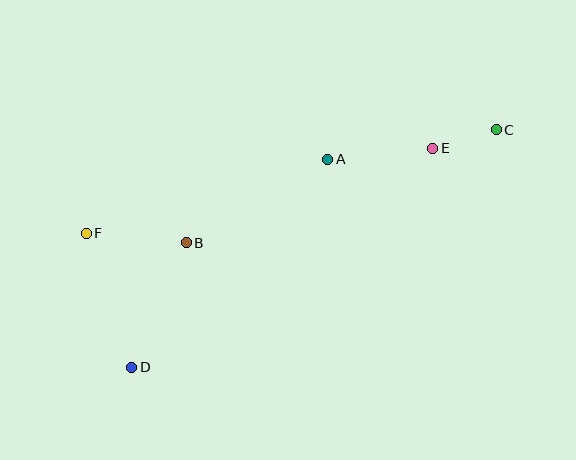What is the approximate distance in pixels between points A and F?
The distance between A and F is approximately 253 pixels.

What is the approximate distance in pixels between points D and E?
The distance between D and E is approximately 372 pixels.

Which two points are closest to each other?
Points C and E are closest to each other.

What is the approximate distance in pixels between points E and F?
The distance between E and F is approximately 357 pixels.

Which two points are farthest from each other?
Points C and D are farthest from each other.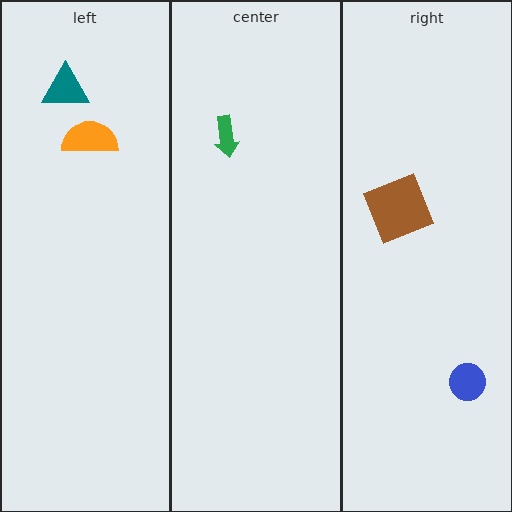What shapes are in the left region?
The orange semicircle, the teal triangle.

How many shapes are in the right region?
2.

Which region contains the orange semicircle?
The left region.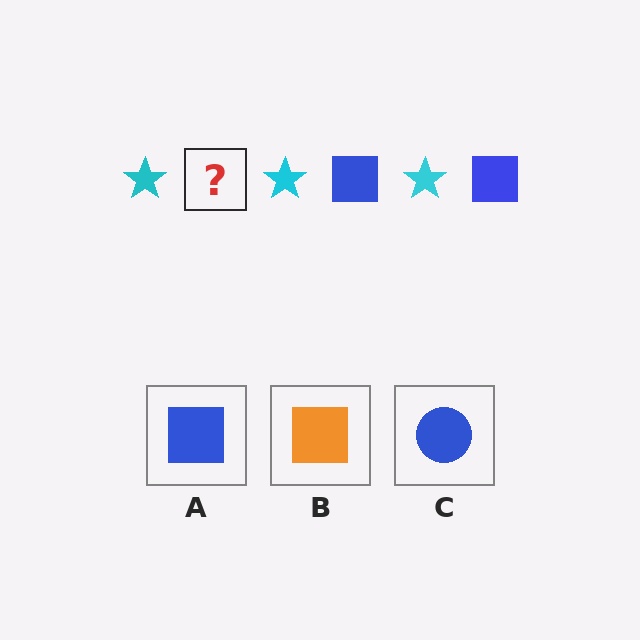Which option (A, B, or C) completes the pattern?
A.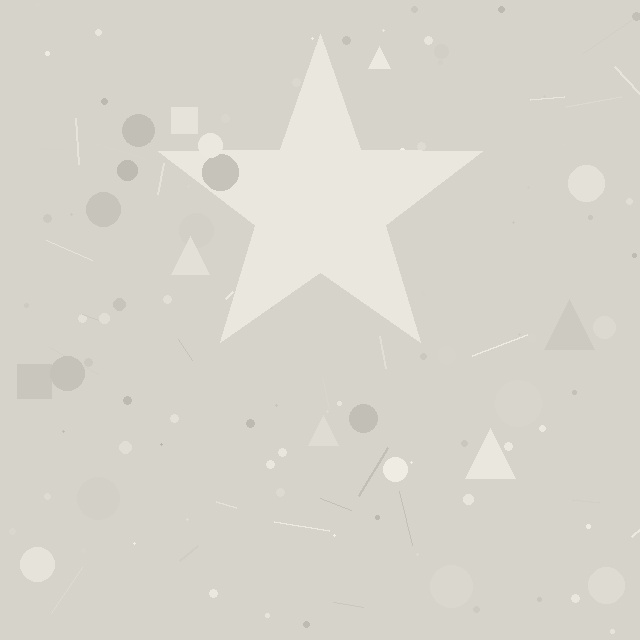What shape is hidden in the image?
A star is hidden in the image.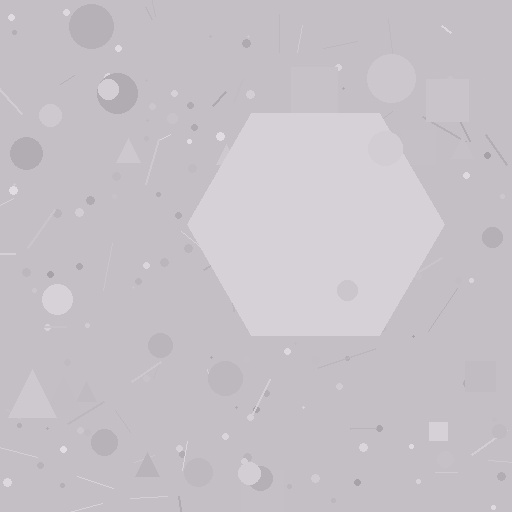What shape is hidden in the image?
A hexagon is hidden in the image.